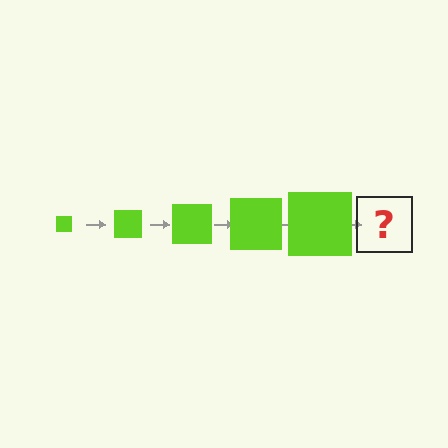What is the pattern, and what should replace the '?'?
The pattern is that the square gets progressively larger each step. The '?' should be a lime square, larger than the previous one.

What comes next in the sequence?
The next element should be a lime square, larger than the previous one.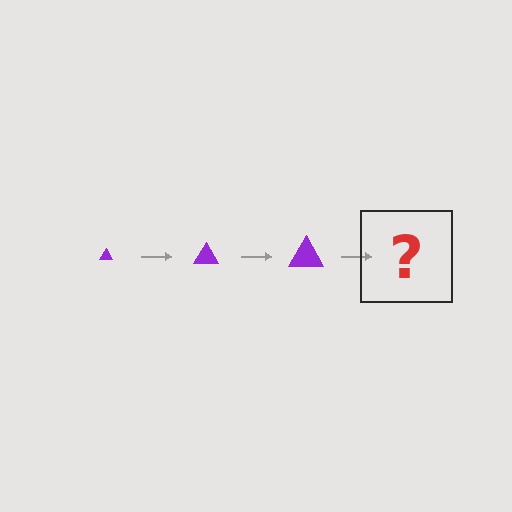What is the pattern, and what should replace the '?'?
The pattern is that the triangle gets progressively larger each step. The '?' should be a purple triangle, larger than the previous one.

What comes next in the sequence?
The next element should be a purple triangle, larger than the previous one.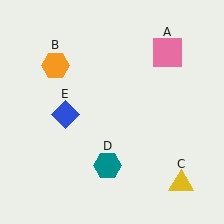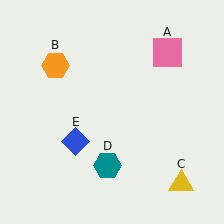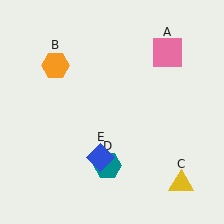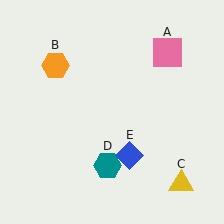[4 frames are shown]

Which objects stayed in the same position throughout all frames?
Pink square (object A) and orange hexagon (object B) and yellow triangle (object C) and teal hexagon (object D) remained stationary.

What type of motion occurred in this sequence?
The blue diamond (object E) rotated counterclockwise around the center of the scene.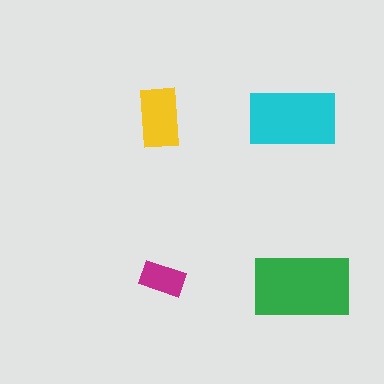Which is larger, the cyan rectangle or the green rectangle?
The green one.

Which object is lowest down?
The green rectangle is bottommost.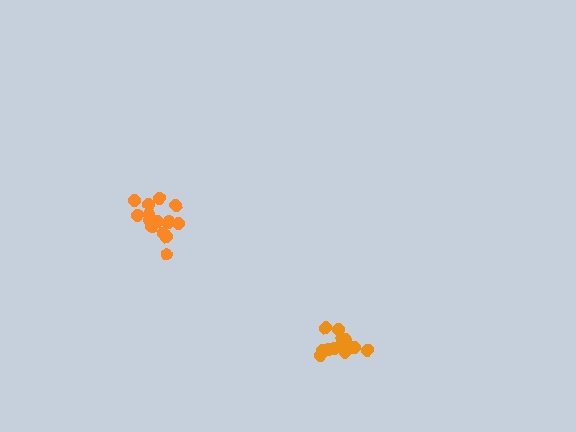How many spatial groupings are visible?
There are 2 spatial groupings.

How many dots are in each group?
Group 1: 13 dots, Group 2: 15 dots (28 total).